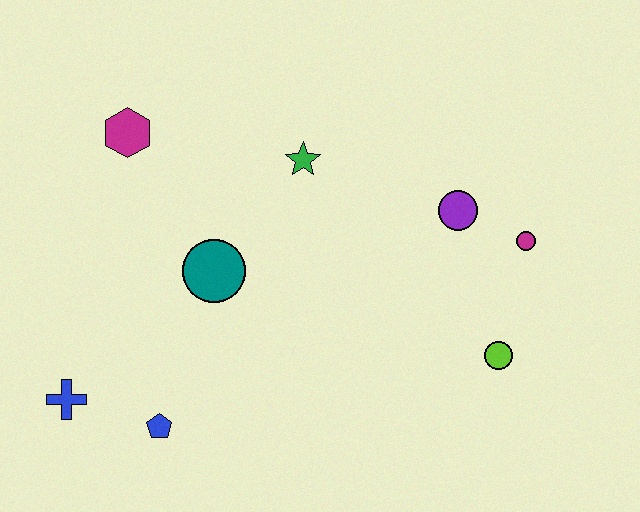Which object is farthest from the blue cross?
The magenta circle is farthest from the blue cross.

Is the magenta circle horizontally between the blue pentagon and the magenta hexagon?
No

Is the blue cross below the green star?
Yes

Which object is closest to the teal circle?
The green star is closest to the teal circle.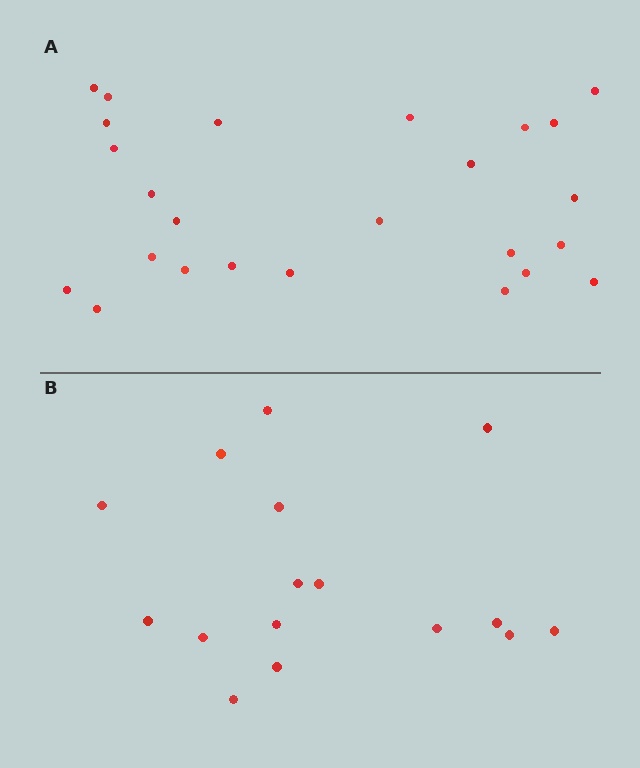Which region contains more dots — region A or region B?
Region A (the top region) has more dots.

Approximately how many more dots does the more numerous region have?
Region A has roughly 8 or so more dots than region B.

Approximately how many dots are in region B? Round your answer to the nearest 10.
About 20 dots. (The exact count is 16, which rounds to 20.)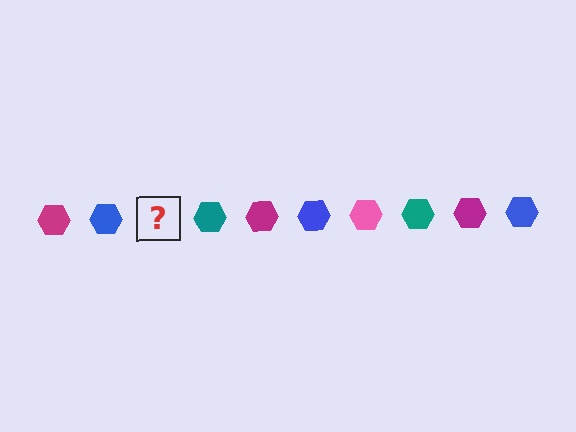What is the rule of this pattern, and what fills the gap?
The rule is that the pattern cycles through magenta, blue, pink, teal hexagons. The gap should be filled with a pink hexagon.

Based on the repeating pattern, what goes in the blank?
The blank should be a pink hexagon.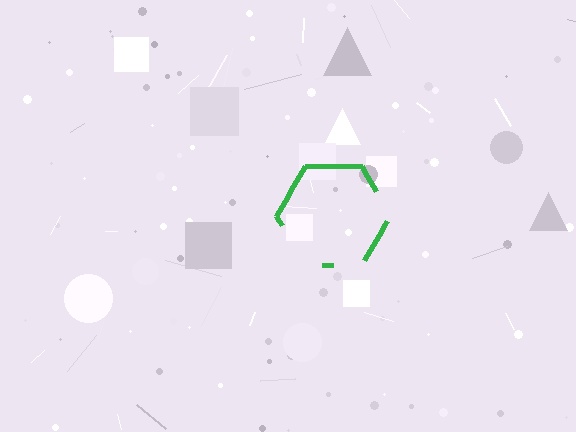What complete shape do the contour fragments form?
The contour fragments form a hexagon.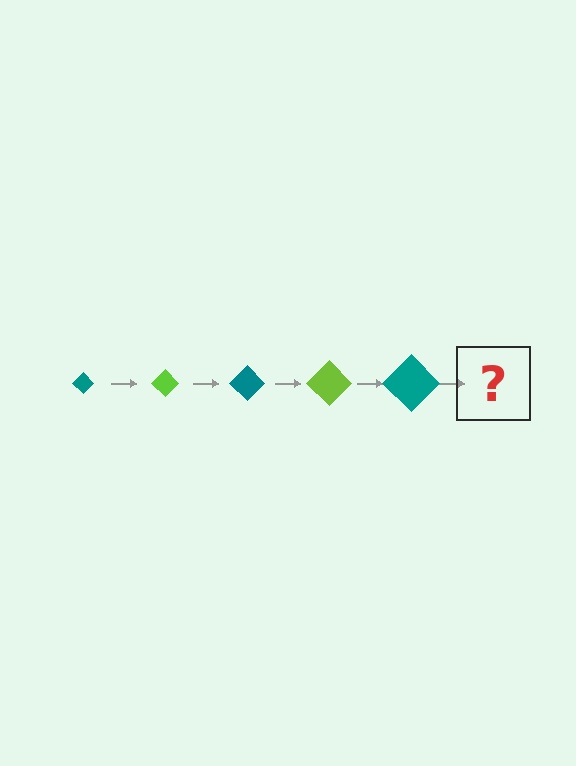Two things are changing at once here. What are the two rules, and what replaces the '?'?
The two rules are that the diamond grows larger each step and the color cycles through teal and lime. The '?' should be a lime diamond, larger than the previous one.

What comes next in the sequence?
The next element should be a lime diamond, larger than the previous one.